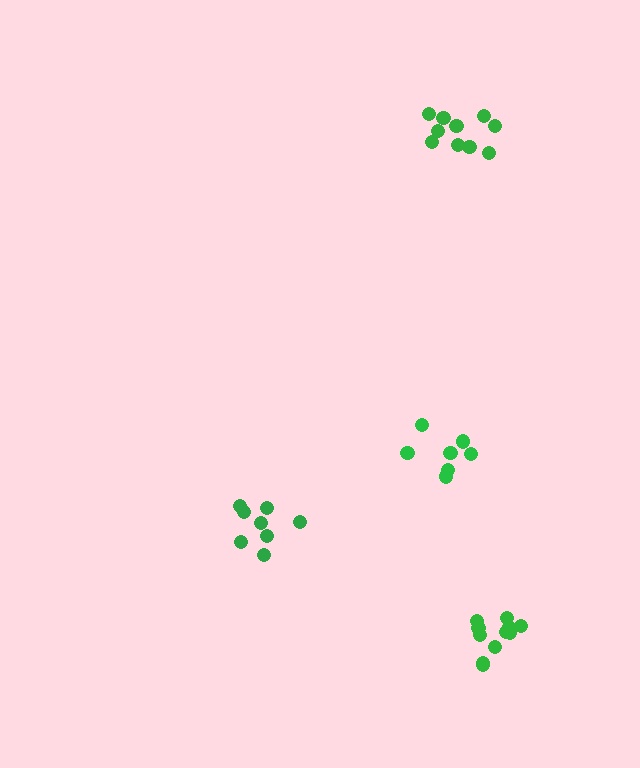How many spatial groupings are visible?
There are 4 spatial groupings.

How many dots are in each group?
Group 1: 8 dots, Group 2: 11 dots, Group 3: 7 dots, Group 4: 10 dots (36 total).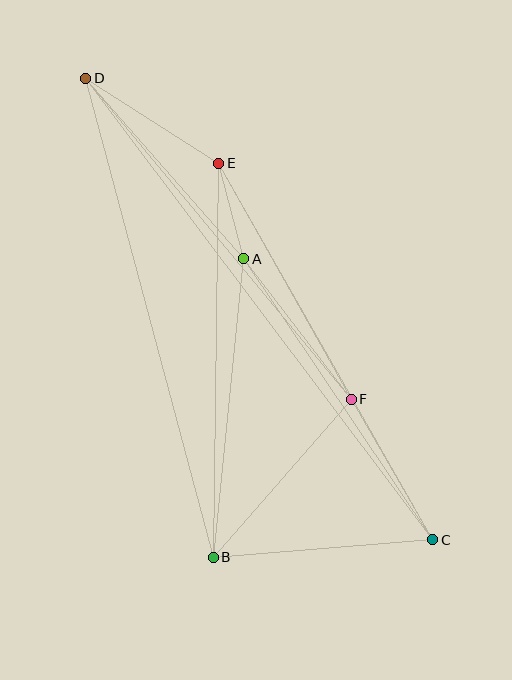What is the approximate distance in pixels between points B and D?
The distance between B and D is approximately 496 pixels.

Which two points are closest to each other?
Points A and E are closest to each other.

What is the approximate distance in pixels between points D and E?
The distance between D and E is approximately 158 pixels.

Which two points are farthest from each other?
Points C and D are farthest from each other.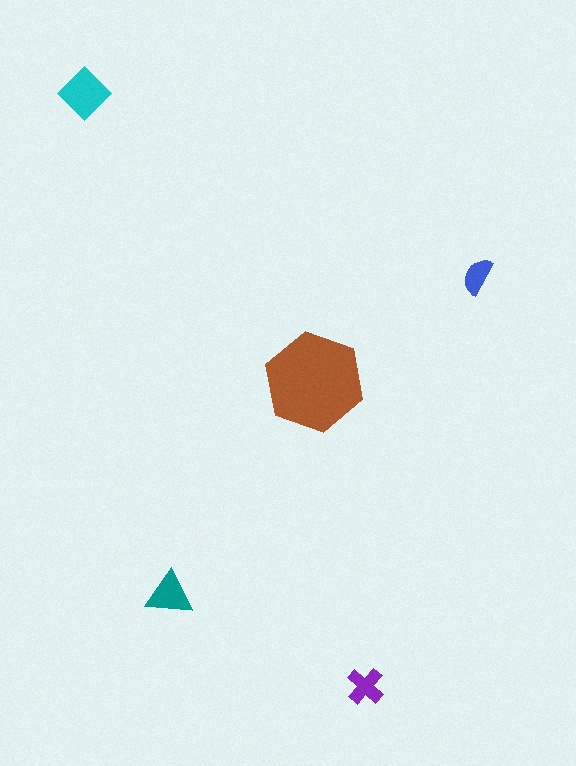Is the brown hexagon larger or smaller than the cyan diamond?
Larger.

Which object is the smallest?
The blue semicircle.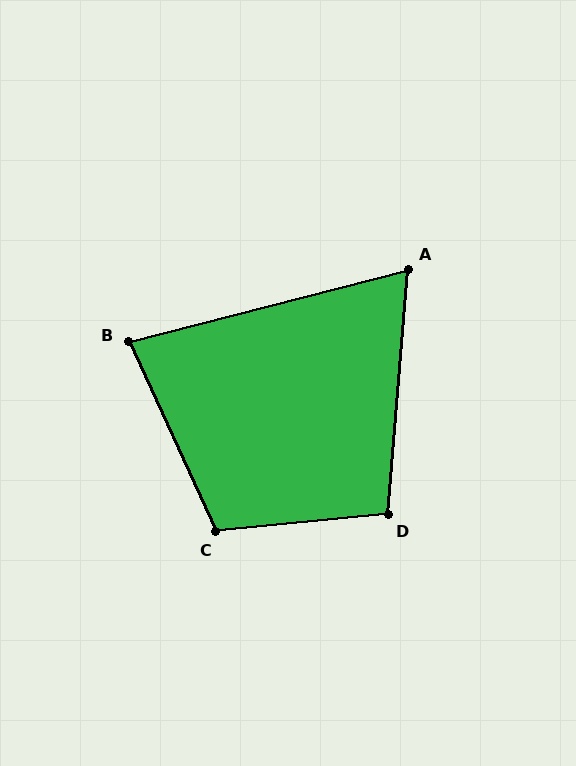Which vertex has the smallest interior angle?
A, at approximately 71 degrees.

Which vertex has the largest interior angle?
C, at approximately 109 degrees.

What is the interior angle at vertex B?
Approximately 80 degrees (acute).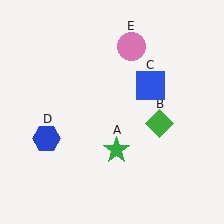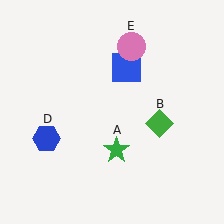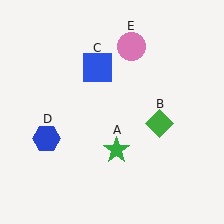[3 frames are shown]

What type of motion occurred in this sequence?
The blue square (object C) rotated counterclockwise around the center of the scene.